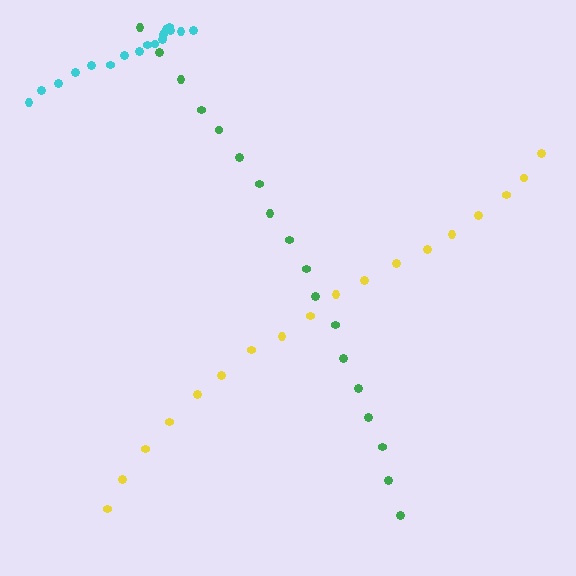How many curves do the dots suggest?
There are 3 distinct paths.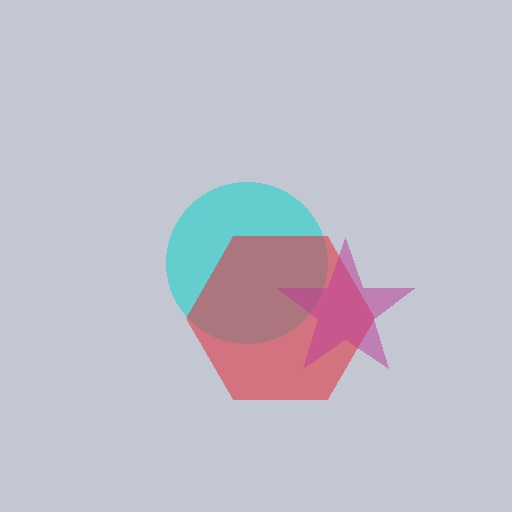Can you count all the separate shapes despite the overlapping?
Yes, there are 3 separate shapes.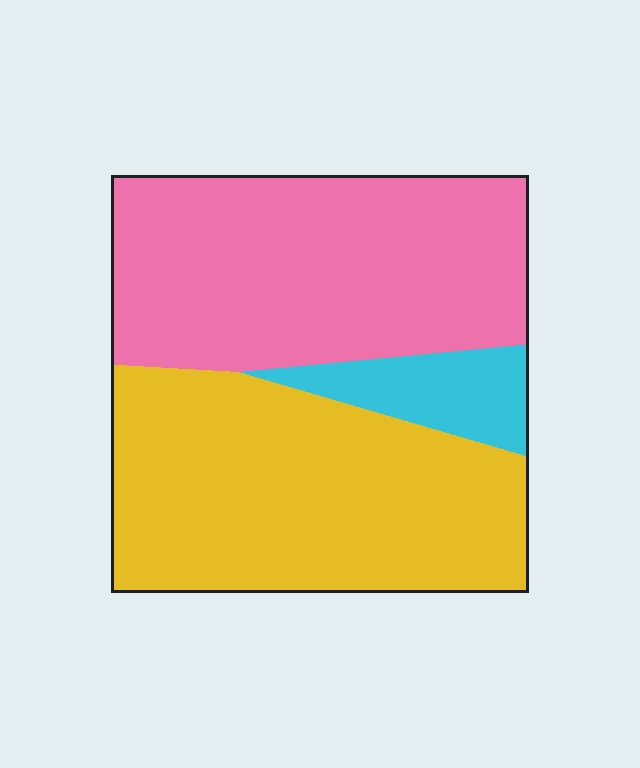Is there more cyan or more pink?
Pink.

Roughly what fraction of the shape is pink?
Pink takes up between a third and a half of the shape.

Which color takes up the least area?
Cyan, at roughly 10%.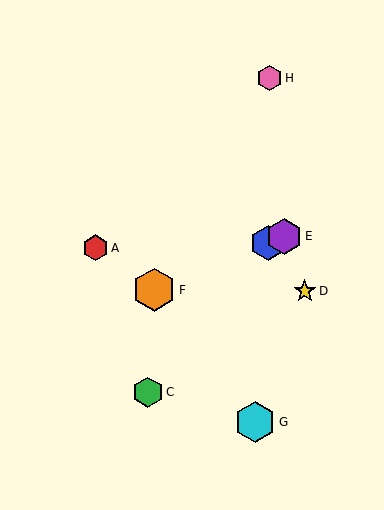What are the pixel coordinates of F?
Object F is at (154, 290).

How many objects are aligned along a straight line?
3 objects (B, E, F) are aligned along a straight line.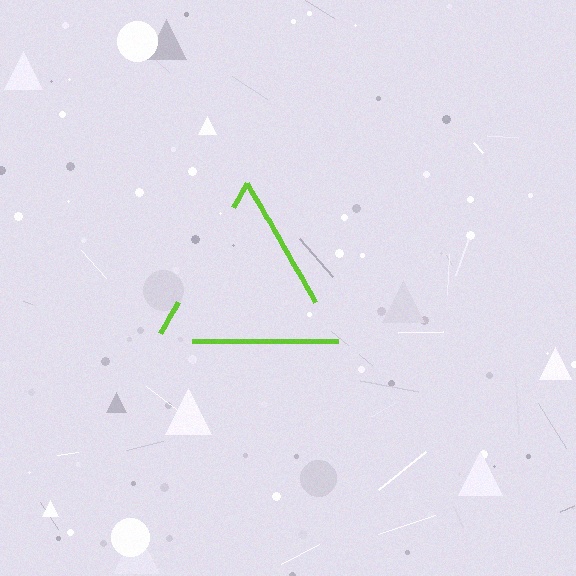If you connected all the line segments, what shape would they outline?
They would outline a triangle.